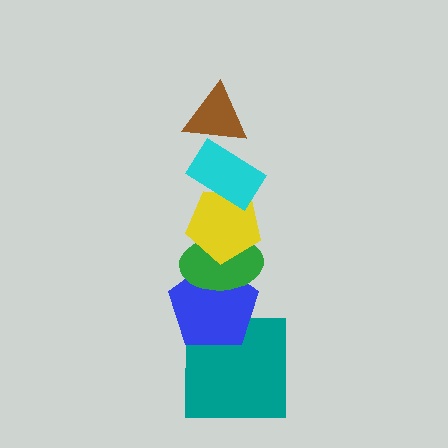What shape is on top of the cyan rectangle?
The brown triangle is on top of the cyan rectangle.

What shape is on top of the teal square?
The blue pentagon is on top of the teal square.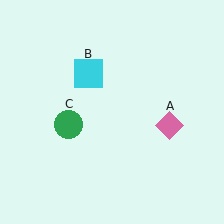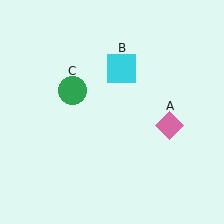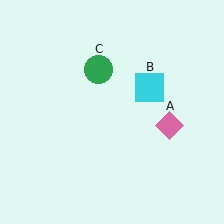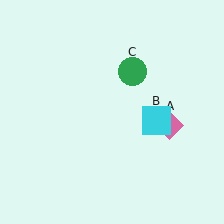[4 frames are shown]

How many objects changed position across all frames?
2 objects changed position: cyan square (object B), green circle (object C).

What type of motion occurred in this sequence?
The cyan square (object B), green circle (object C) rotated clockwise around the center of the scene.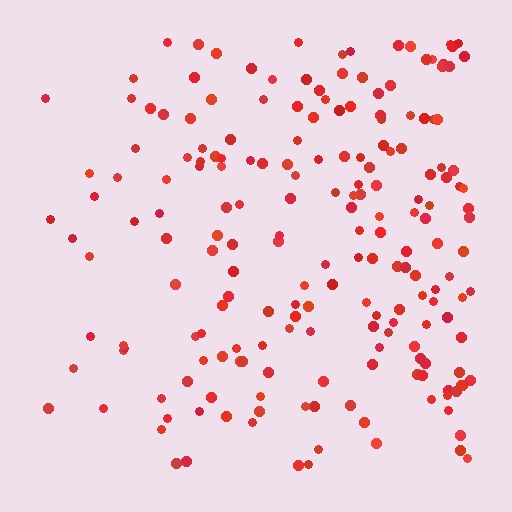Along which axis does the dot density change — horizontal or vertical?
Horizontal.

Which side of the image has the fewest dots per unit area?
The left.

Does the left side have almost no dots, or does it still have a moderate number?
Still a moderate number, just noticeably fewer than the right.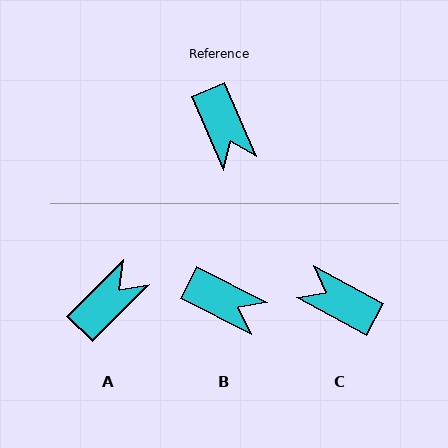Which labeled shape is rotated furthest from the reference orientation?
C, about 141 degrees away.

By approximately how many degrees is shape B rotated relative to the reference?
Approximately 40 degrees counter-clockwise.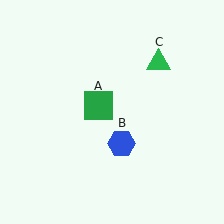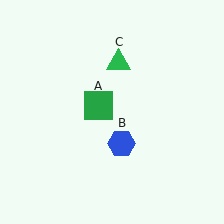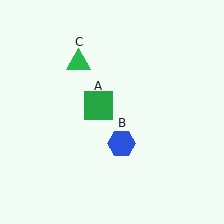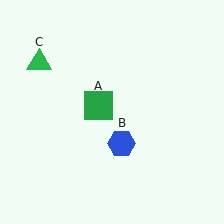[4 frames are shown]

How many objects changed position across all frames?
1 object changed position: green triangle (object C).